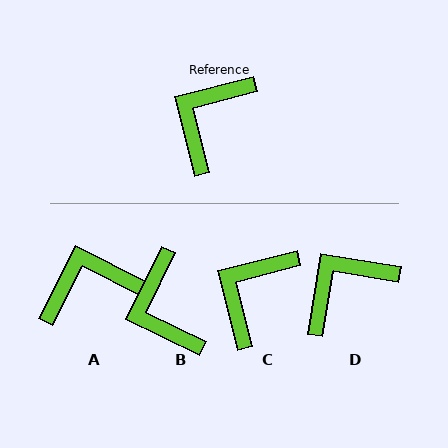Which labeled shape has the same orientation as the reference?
C.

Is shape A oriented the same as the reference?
No, it is off by about 41 degrees.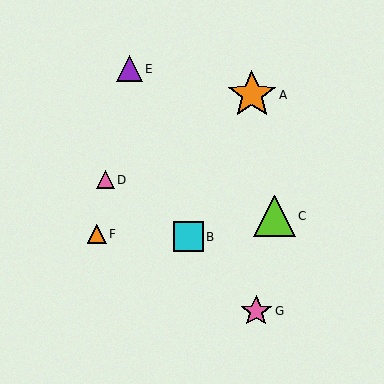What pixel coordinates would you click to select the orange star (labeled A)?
Click at (252, 95) to select the orange star A.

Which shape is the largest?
The orange star (labeled A) is the largest.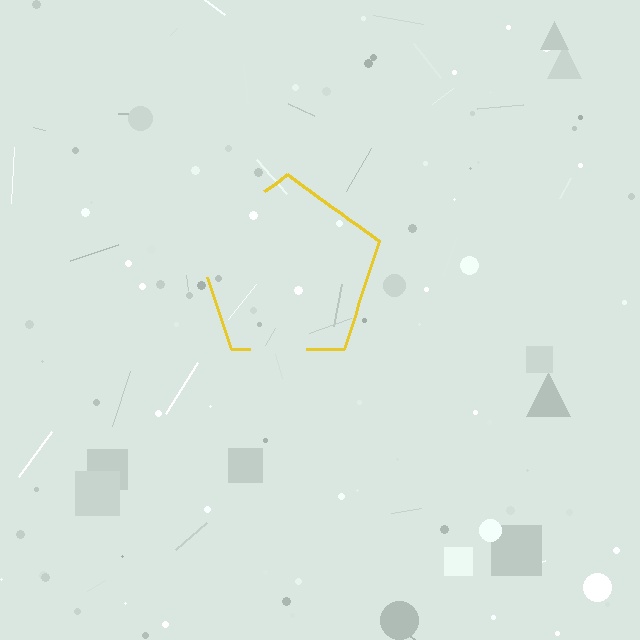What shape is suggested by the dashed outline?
The dashed outline suggests a pentagon.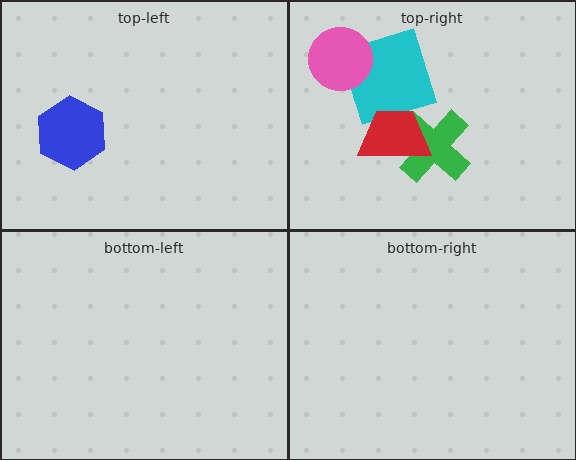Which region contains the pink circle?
The top-right region.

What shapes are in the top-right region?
The cyan square, the pink circle, the green cross, the red trapezoid.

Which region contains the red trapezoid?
The top-right region.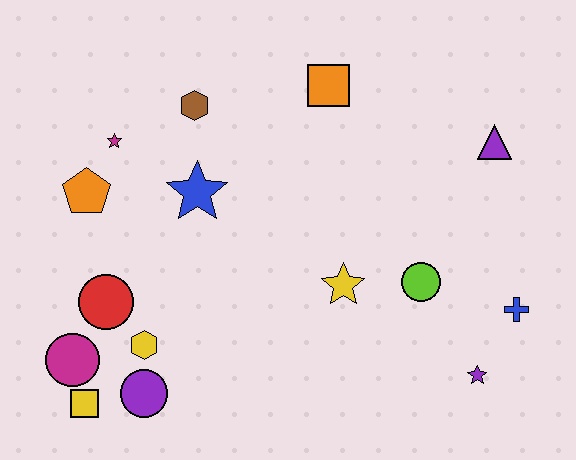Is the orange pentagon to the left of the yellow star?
Yes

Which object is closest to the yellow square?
The magenta circle is closest to the yellow square.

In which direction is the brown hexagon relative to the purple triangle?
The brown hexagon is to the left of the purple triangle.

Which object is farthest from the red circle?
The purple triangle is farthest from the red circle.